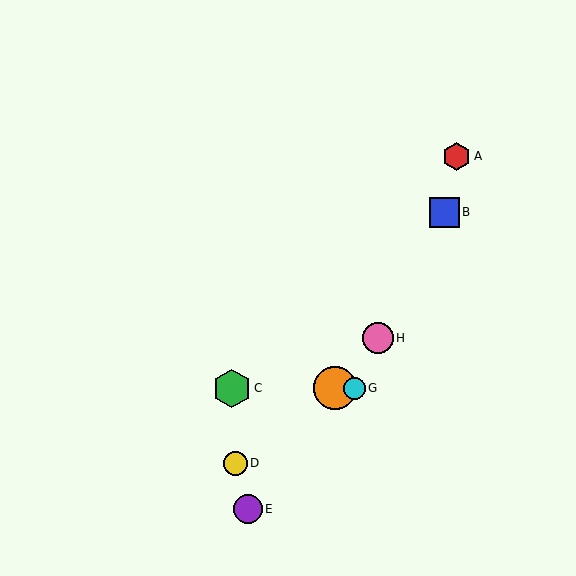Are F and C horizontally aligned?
Yes, both are at y≈388.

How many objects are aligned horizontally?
3 objects (C, F, G) are aligned horizontally.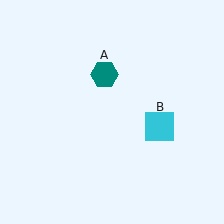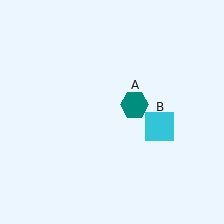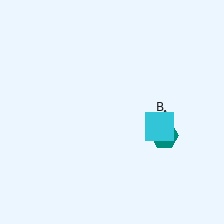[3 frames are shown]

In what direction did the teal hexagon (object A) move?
The teal hexagon (object A) moved down and to the right.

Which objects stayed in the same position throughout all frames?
Cyan square (object B) remained stationary.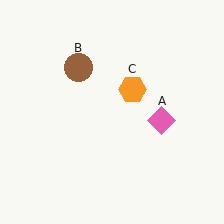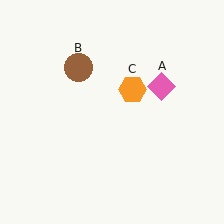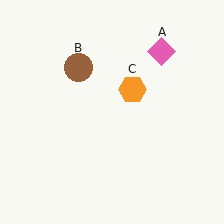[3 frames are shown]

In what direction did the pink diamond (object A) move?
The pink diamond (object A) moved up.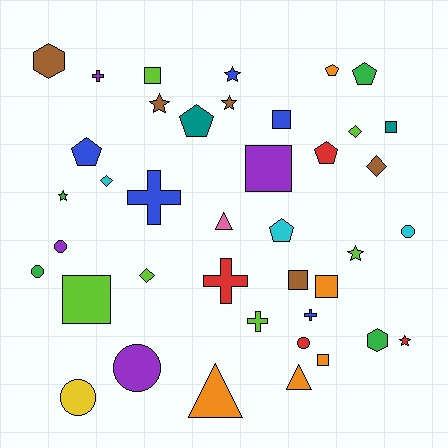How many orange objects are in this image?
There are 5 orange objects.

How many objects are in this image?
There are 40 objects.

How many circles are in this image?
There are 6 circles.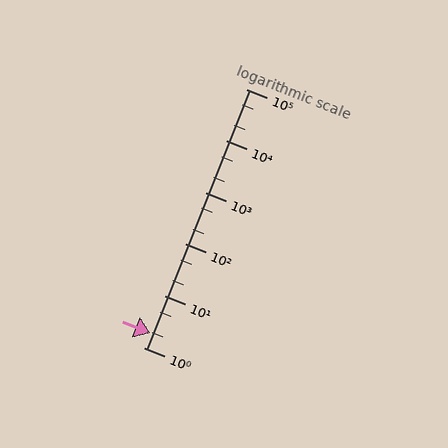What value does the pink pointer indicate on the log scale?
The pointer indicates approximately 1.9.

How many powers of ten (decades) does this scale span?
The scale spans 5 decades, from 1 to 100000.